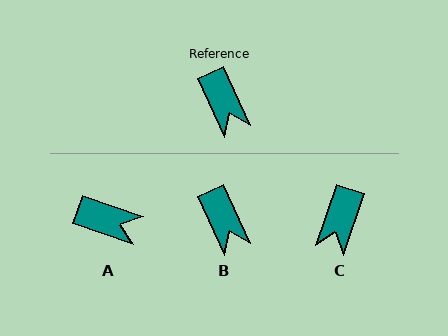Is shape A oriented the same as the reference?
No, it is off by about 46 degrees.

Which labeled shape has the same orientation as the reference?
B.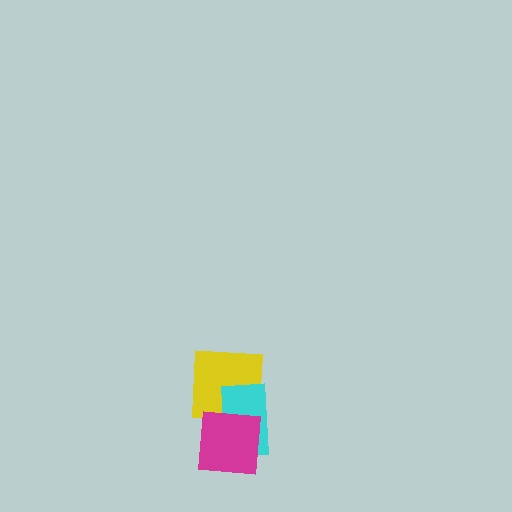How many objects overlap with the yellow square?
2 objects overlap with the yellow square.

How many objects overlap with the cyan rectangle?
2 objects overlap with the cyan rectangle.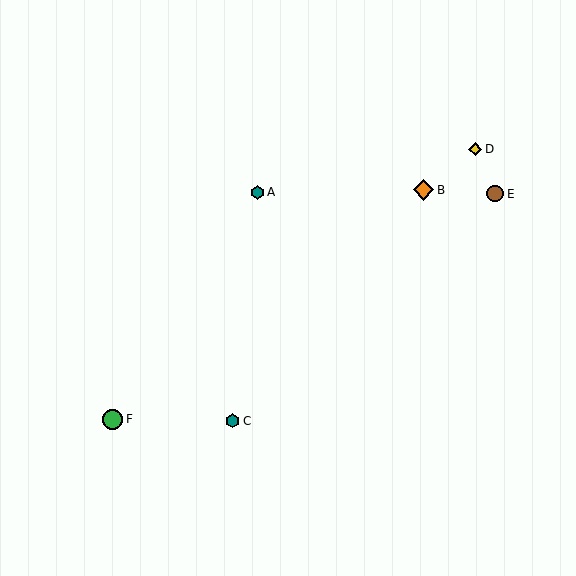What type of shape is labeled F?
Shape F is a green circle.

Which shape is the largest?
The orange diamond (labeled B) is the largest.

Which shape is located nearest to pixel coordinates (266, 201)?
The teal hexagon (labeled A) at (257, 192) is nearest to that location.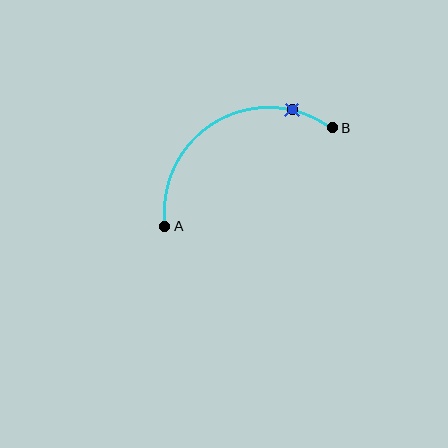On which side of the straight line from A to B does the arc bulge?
The arc bulges above the straight line connecting A and B.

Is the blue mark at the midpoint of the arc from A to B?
No. The blue mark lies on the arc but is closer to endpoint B. The arc midpoint would be at the point on the curve equidistant along the arc from both A and B.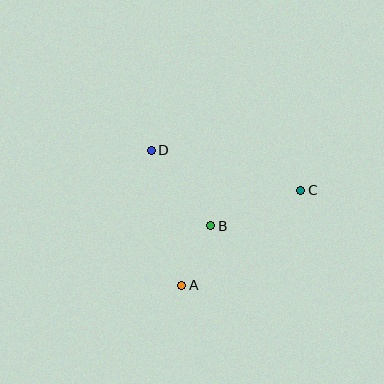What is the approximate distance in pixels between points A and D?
The distance between A and D is approximately 138 pixels.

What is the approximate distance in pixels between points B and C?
The distance between B and C is approximately 96 pixels.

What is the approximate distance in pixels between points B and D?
The distance between B and D is approximately 96 pixels.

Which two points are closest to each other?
Points A and B are closest to each other.